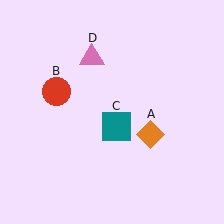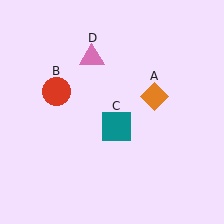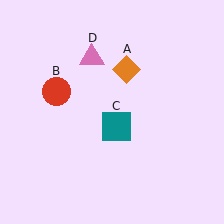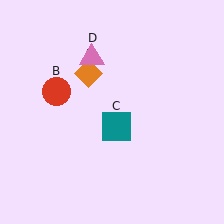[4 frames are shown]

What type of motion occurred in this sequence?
The orange diamond (object A) rotated counterclockwise around the center of the scene.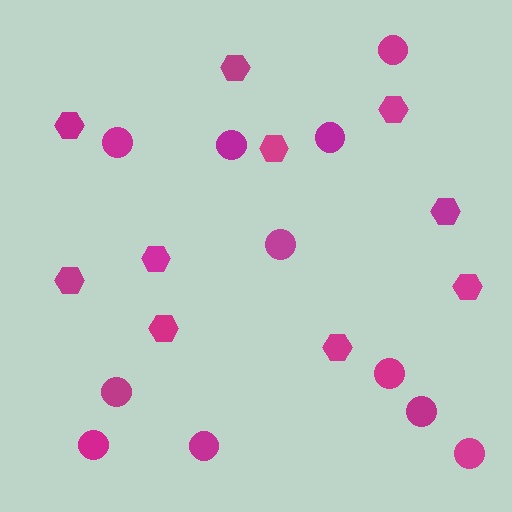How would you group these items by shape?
There are 2 groups: one group of circles (11) and one group of hexagons (10).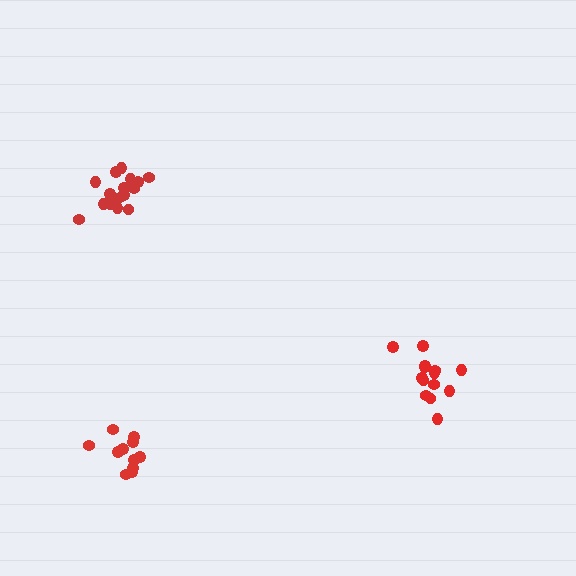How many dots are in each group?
Group 1: 14 dots, Group 2: 12 dots, Group 3: 17 dots (43 total).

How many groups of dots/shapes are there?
There are 3 groups.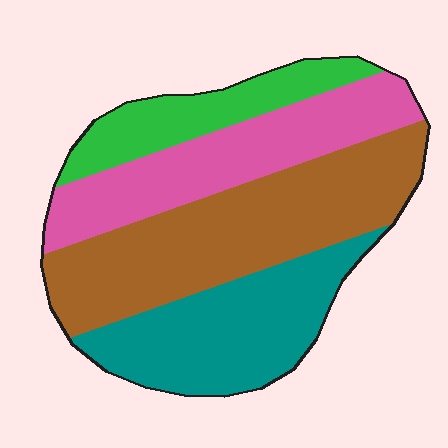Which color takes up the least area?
Green, at roughly 15%.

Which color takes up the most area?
Brown, at roughly 35%.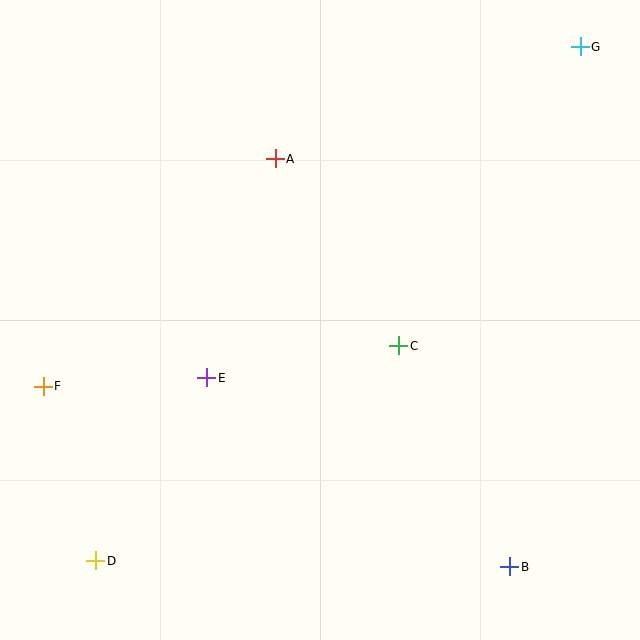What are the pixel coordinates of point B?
Point B is at (510, 567).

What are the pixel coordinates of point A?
Point A is at (275, 159).